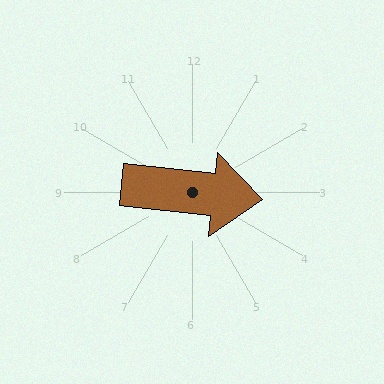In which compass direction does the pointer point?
East.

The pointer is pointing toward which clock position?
Roughly 3 o'clock.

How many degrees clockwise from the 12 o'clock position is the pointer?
Approximately 96 degrees.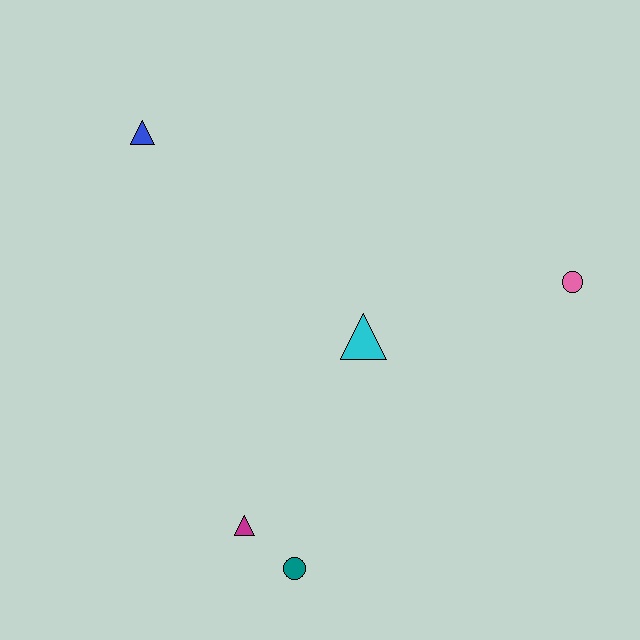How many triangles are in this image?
There are 3 triangles.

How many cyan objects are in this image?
There is 1 cyan object.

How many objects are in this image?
There are 5 objects.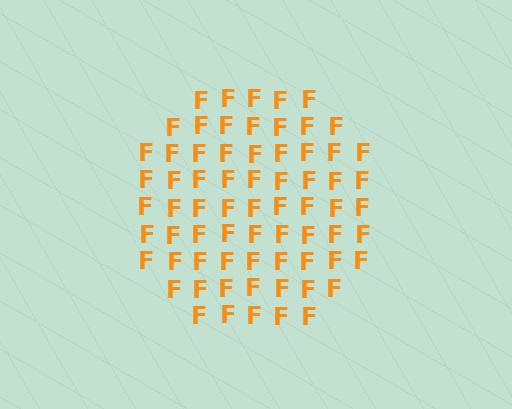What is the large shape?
The large shape is a circle.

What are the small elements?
The small elements are letter F's.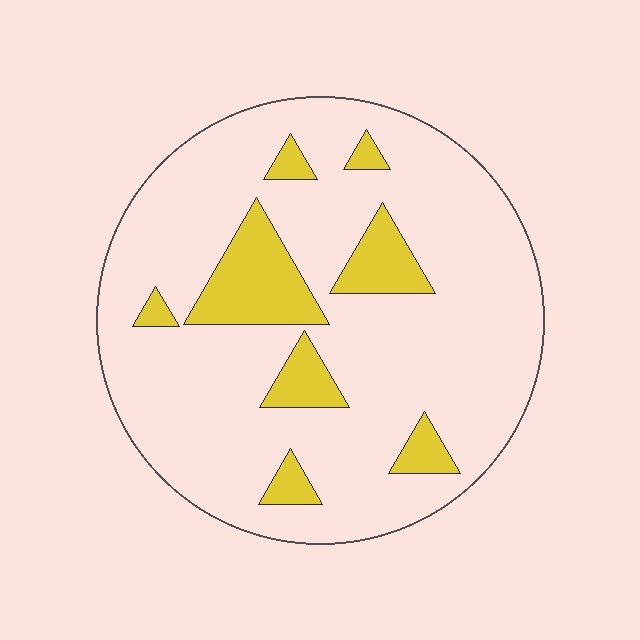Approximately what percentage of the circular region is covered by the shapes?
Approximately 15%.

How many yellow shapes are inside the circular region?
8.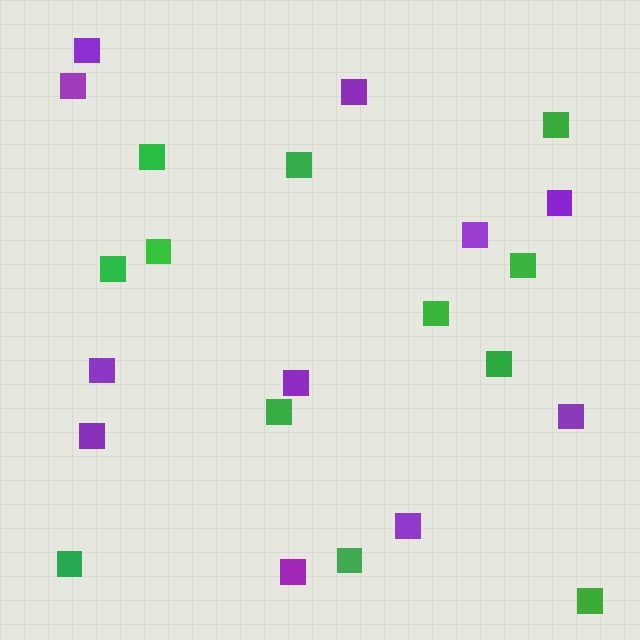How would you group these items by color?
There are 2 groups: one group of purple squares (11) and one group of green squares (12).